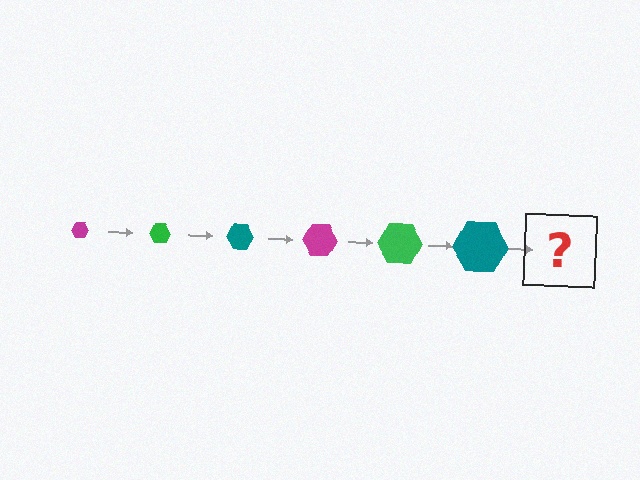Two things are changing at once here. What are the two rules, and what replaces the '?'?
The two rules are that the hexagon grows larger each step and the color cycles through magenta, green, and teal. The '?' should be a magenta hexagon, larger than the previous one.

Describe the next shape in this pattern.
It should be a magenta hexagon, larger than the previous one.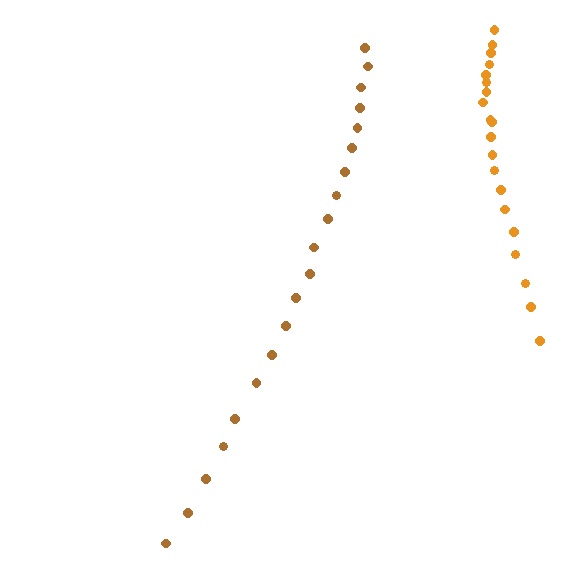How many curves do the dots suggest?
There are 2 distinct paths.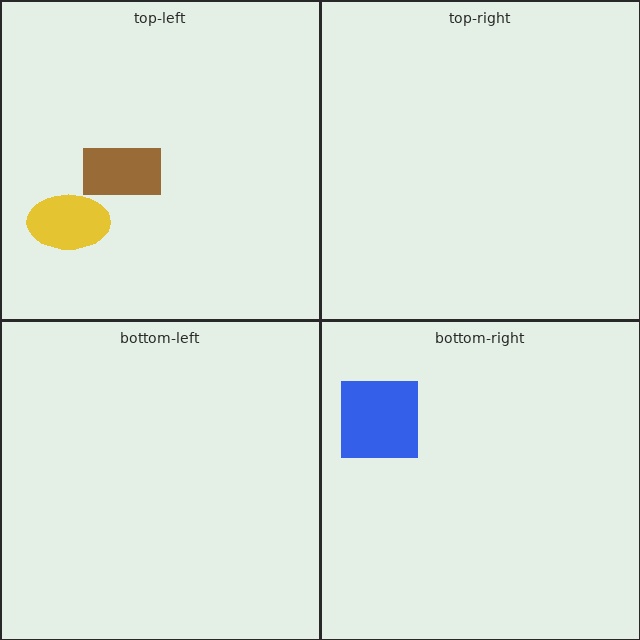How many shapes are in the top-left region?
2.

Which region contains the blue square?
The bottom-right region.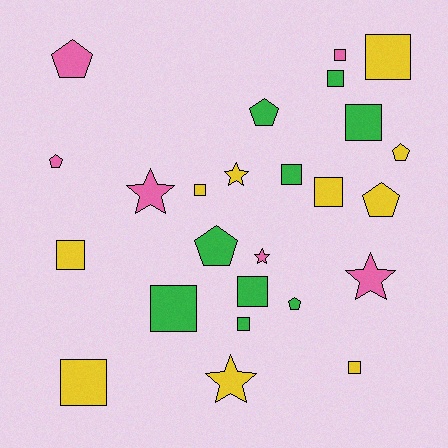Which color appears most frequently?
Yellow, with 10 objects.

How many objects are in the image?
There are 25 objects.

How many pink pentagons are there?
There are 2 pink pentagons.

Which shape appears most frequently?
Square, with 13 objects.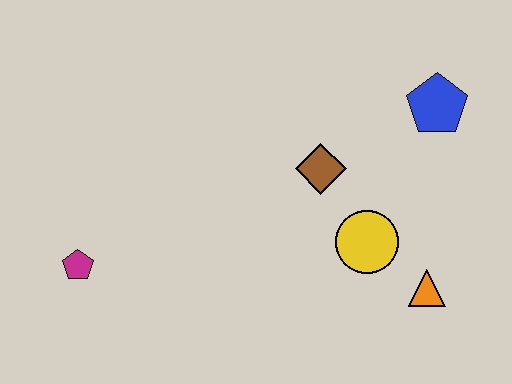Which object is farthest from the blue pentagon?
The magenta pentagon is farthest from the blue pentagon.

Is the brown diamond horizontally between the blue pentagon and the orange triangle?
No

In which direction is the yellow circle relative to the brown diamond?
The yellow circle is below the brown diamond.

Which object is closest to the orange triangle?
The yellow circle is closest to the orange triangle.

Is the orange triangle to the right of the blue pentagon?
No